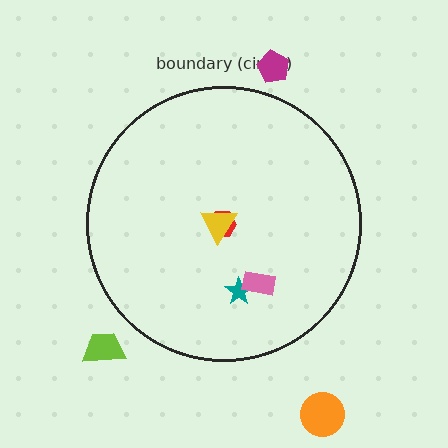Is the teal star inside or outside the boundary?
Inside.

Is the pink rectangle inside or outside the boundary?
Inside.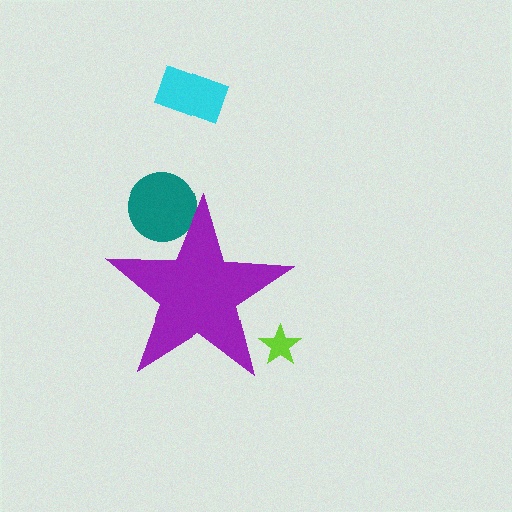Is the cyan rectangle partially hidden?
No, the cyan rectangle is fully visible.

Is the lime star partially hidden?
Yes, the lime star is partially hidden behind the purple star.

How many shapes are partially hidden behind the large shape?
2 shapes are partially hidden.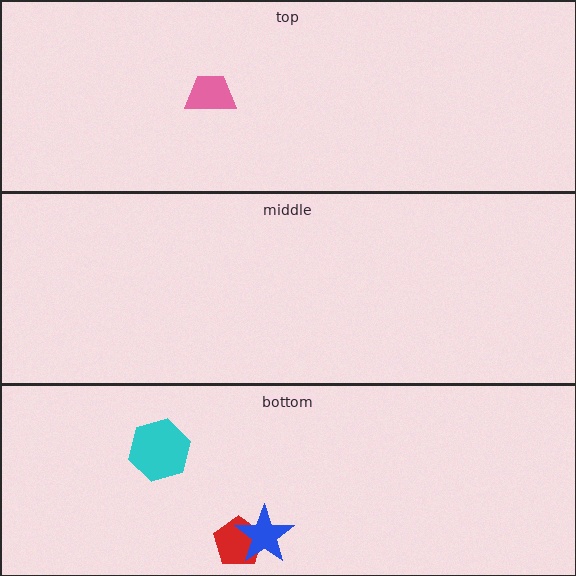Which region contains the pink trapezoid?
The top region.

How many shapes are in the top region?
1.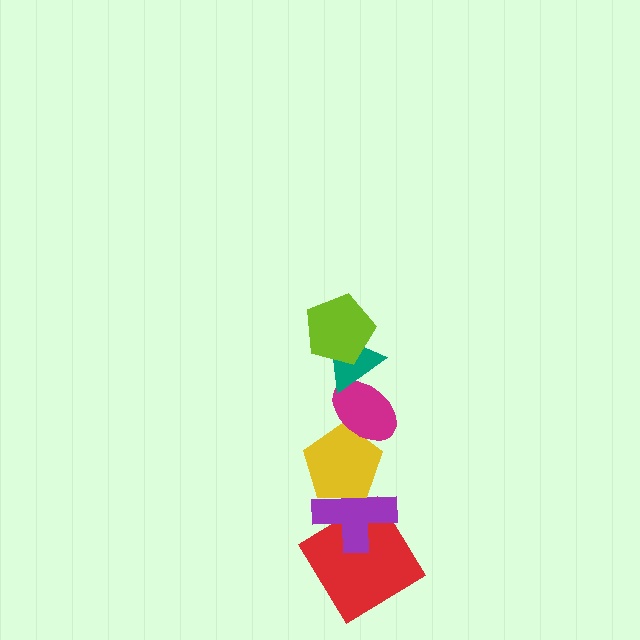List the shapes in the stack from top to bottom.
From top to bottom: the lime pentagon, the teal triangle, the magenta ellipse, the yellow pentagon, the purple cross, the red diamond.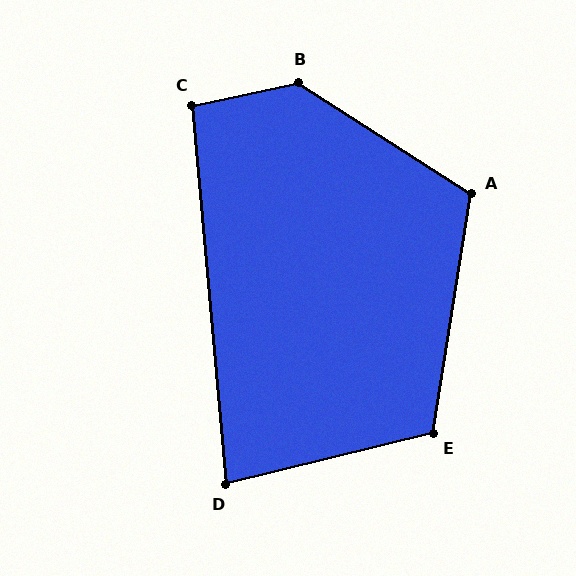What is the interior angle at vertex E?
Approximately 113 degrees (obtuse).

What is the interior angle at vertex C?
Approximately 97 degrees (obtuse).